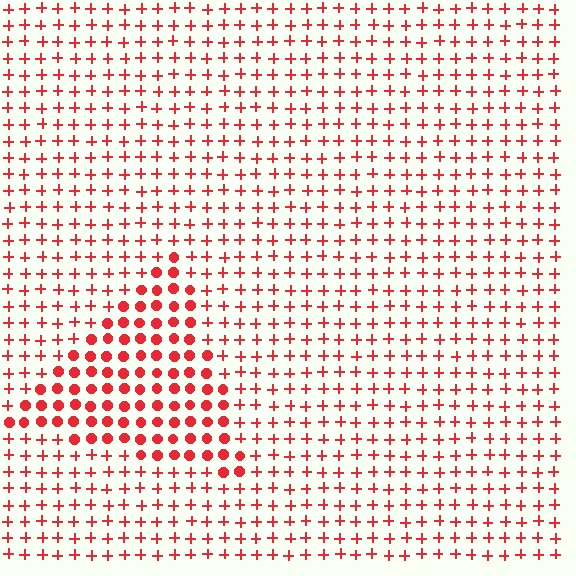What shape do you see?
I see a triangle.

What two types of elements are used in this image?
The image uses circles inside the triangle region and plus signs outside it.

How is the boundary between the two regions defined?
The boundary is defined by a change in element shape: circles inside vs. plus signs outside. All elements share the same color and spacing.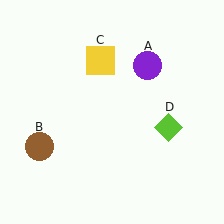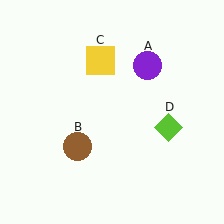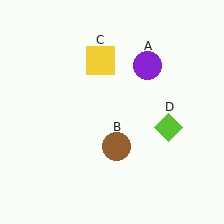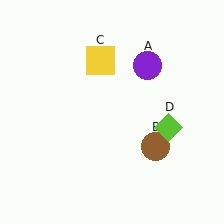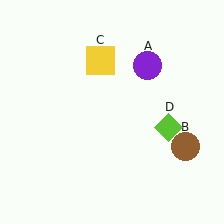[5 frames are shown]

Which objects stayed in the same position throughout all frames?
Purple circle (object A) and yellow square (object C) and lime diamond (object D) remained stationary.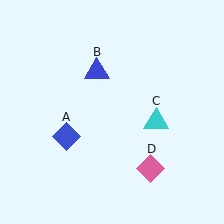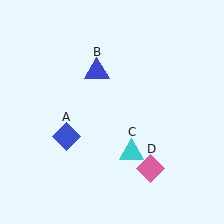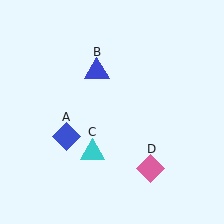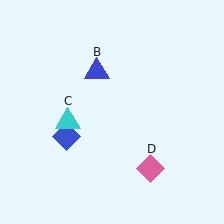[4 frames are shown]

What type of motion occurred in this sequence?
The cyan triangle (object C) rotated clockwise around the center of the scene.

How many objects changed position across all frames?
1 object changed position: cyan triangle (object C).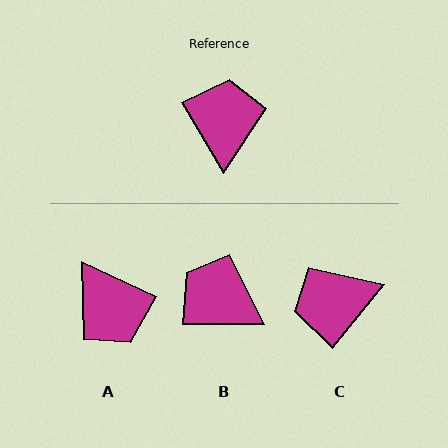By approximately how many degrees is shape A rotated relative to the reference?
Approximately 146 degrees clockwise.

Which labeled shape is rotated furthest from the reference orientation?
A, about 146 degrees away.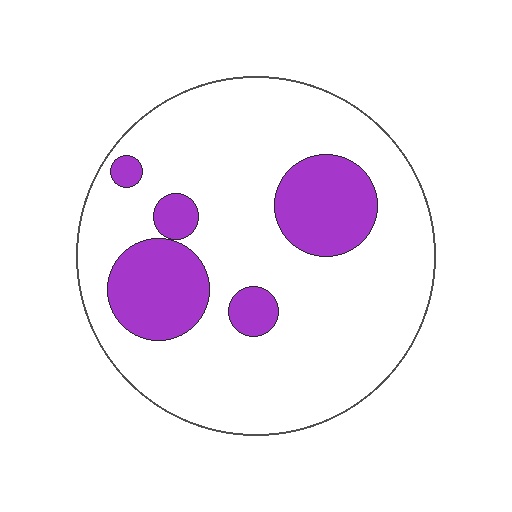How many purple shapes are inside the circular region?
5.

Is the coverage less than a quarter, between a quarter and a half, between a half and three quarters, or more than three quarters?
Less than a quarter.